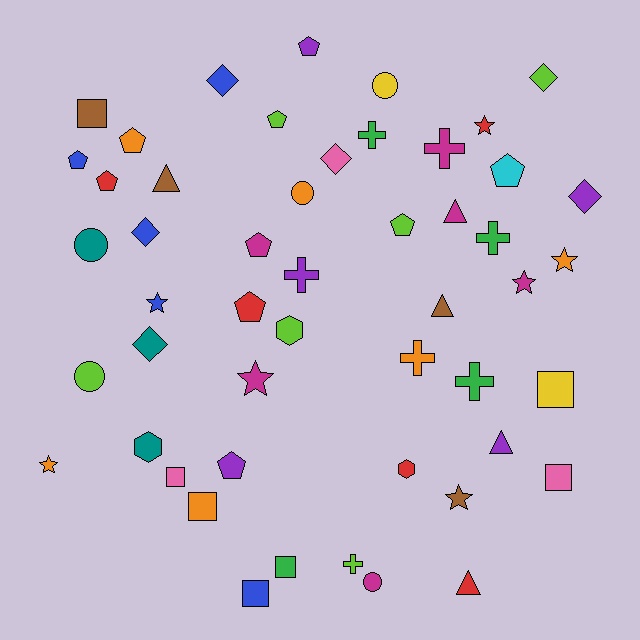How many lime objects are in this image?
There are 6 lime objects.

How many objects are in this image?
There are 50 objects.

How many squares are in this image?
There are 7 squares.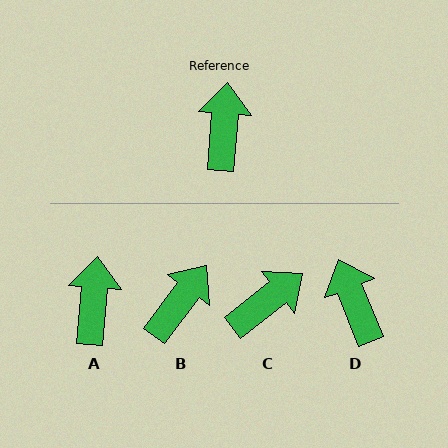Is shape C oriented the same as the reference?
No, it is off by about 47 degrees.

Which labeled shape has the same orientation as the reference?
A.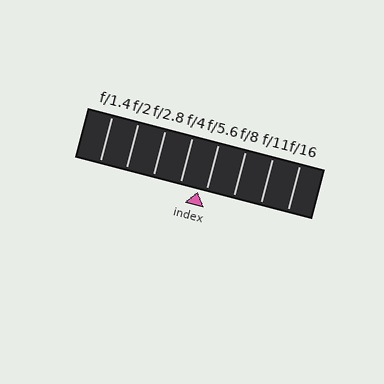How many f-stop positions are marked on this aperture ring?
There are 8 f-stop positions marked.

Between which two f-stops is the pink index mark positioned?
The index mark is between f/4 and f/5.6.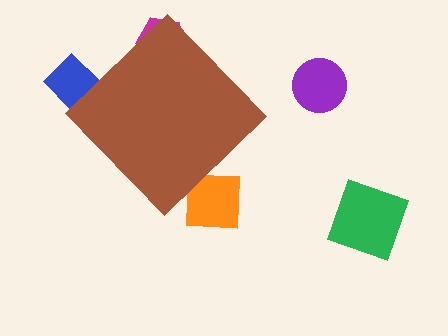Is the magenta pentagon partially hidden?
Yes, the magenta pentagon is partially hidden behind the brown diamond.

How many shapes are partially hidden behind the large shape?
3 shapes are partially hidden.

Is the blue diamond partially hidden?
Yes, the blue diamond is partially hidden behind the brown diamond.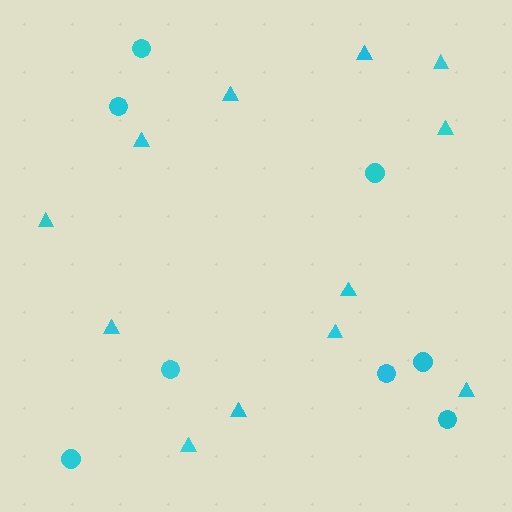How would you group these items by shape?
There are 2 groups: one group of circles (8) and one group of triangles (12).